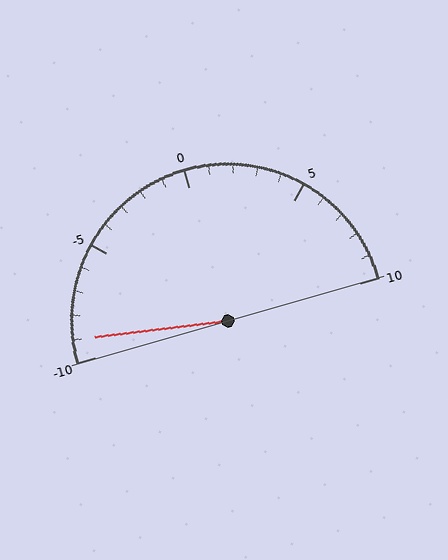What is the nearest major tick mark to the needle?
The nearest major tick mark is -10.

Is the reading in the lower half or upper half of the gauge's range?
The reading is in the lower half of the range (-10 to 10).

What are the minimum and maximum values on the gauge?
The gauge ranges from -10 to 10.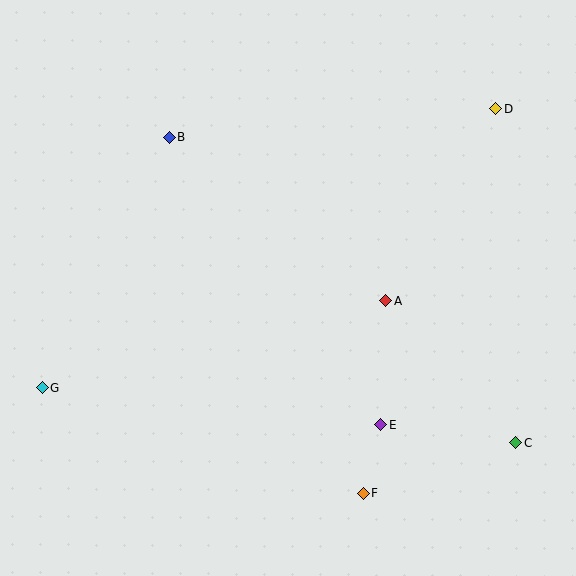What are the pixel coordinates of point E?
Point E is at (381, 424).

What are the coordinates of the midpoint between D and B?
The midpoint between D and B is at (333, 123).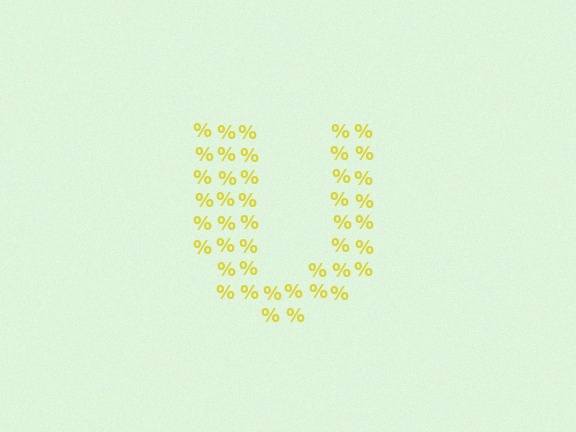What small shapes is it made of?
It is made of small percent signs.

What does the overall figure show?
The overall figure shows the letter U.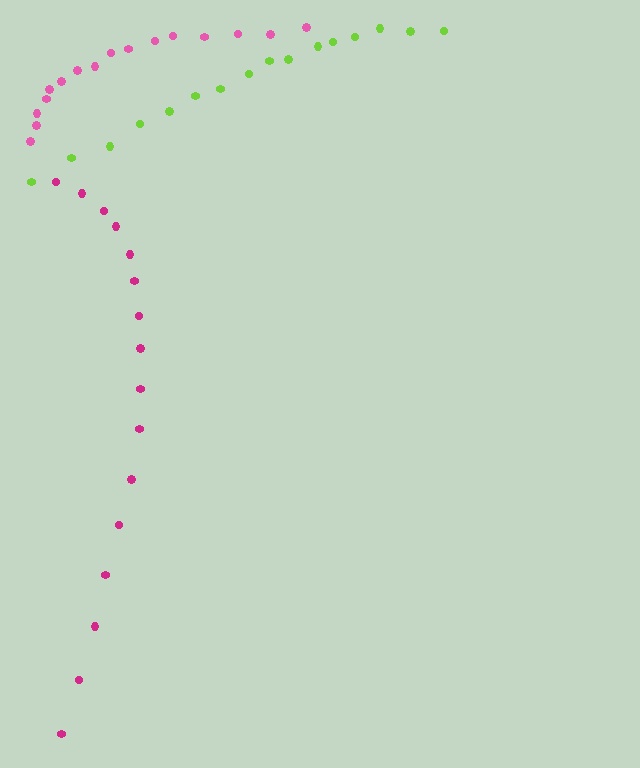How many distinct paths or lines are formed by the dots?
There are 3 distinct paths.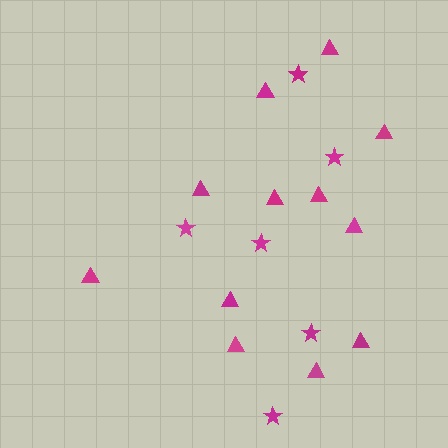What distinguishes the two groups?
There are 2 groups: one group of triangles (12) and one group of stars (6).